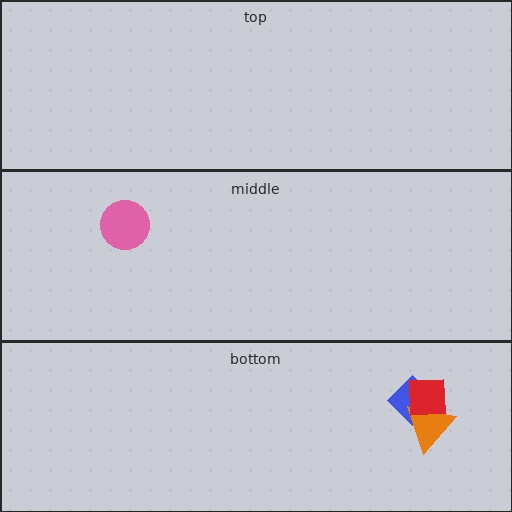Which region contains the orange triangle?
The bottom region.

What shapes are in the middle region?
The pink circle.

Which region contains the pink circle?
The middle region.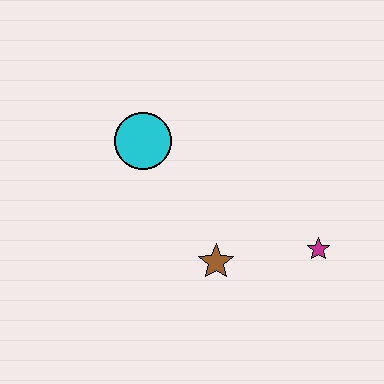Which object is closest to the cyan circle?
The brown star is closest to the cyan circle.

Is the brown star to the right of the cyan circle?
Yes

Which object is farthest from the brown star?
The cyan circle is farthest from the brown star.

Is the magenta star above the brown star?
Yes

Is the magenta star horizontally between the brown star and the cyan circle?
No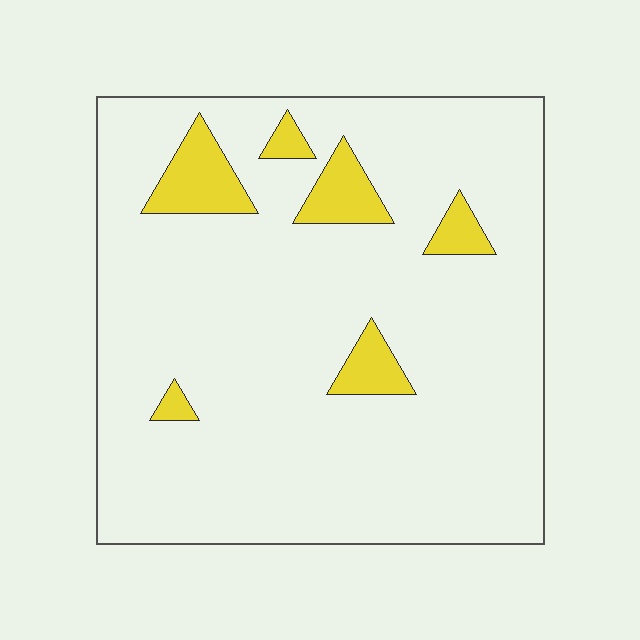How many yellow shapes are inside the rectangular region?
6.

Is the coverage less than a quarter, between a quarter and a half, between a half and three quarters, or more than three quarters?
Less than a quarter.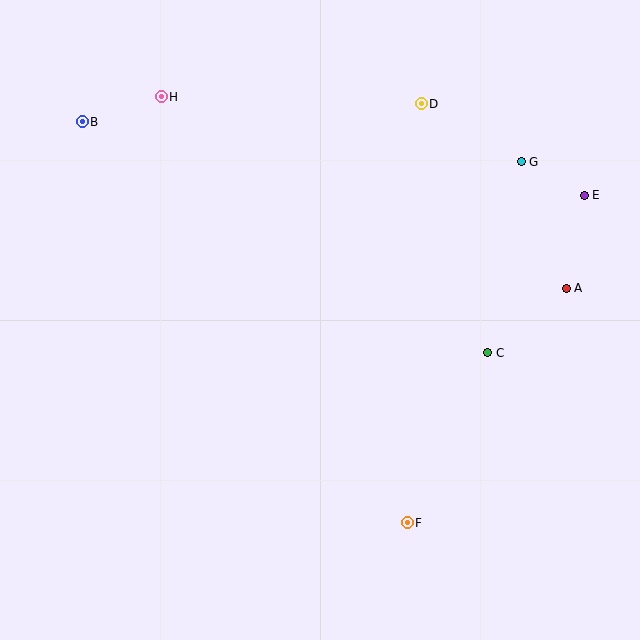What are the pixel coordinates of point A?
Point A is at (566, 288).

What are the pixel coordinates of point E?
Point E is at (584, 195).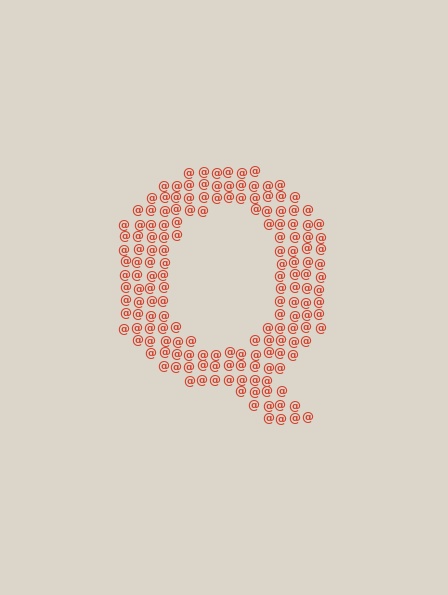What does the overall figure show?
The overall figure shows the letter Q.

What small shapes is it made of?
It is made of small at signs.